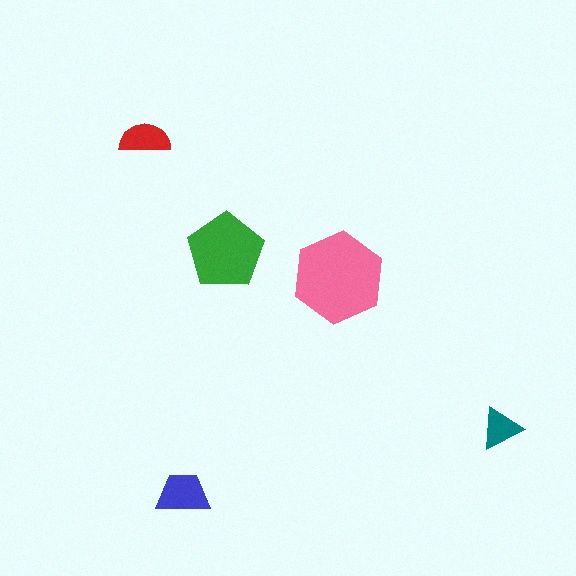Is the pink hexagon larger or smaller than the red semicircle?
Larger.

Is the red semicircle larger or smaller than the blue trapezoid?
Smaller.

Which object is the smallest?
The teal triangle.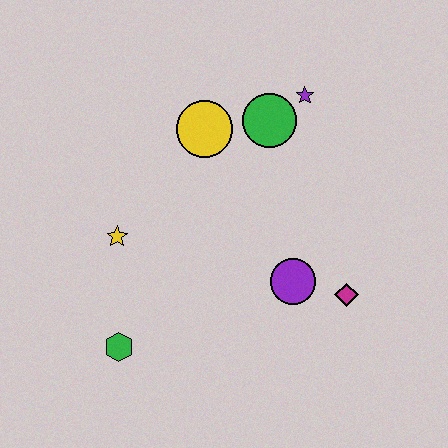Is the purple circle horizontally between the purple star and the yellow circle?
Yes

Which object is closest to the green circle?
The purple star is closest to the green circle.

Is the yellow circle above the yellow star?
Yes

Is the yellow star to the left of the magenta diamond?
Yes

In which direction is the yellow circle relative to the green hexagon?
The yellow circle is above the green hexagon.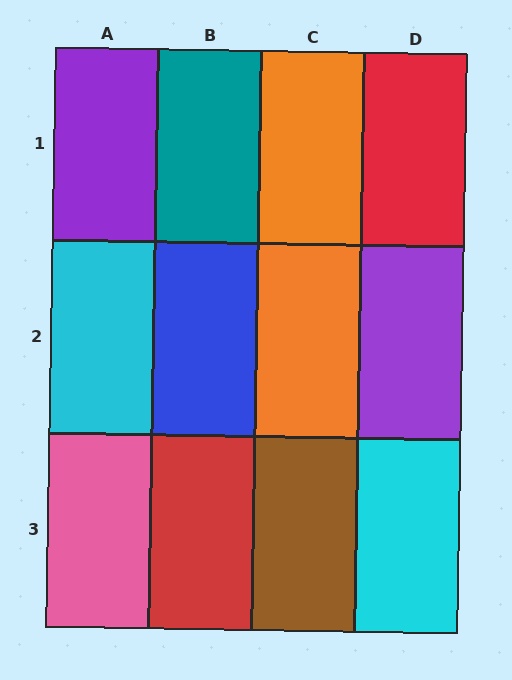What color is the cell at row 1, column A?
Purple.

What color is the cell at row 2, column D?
Purple.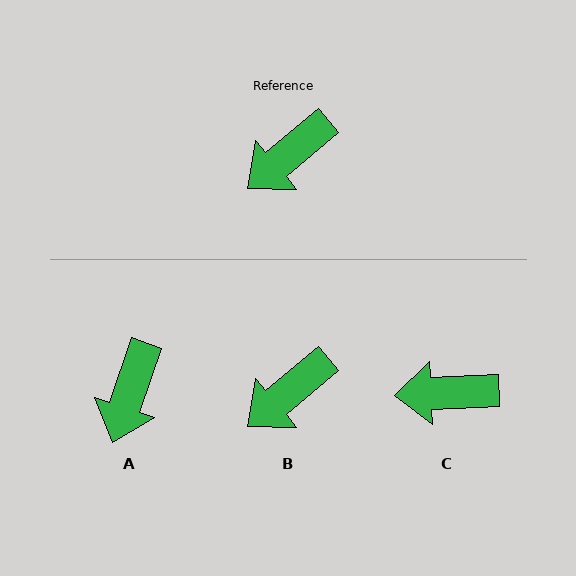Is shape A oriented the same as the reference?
No, it is off by about 31 degrees.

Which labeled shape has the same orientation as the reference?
B.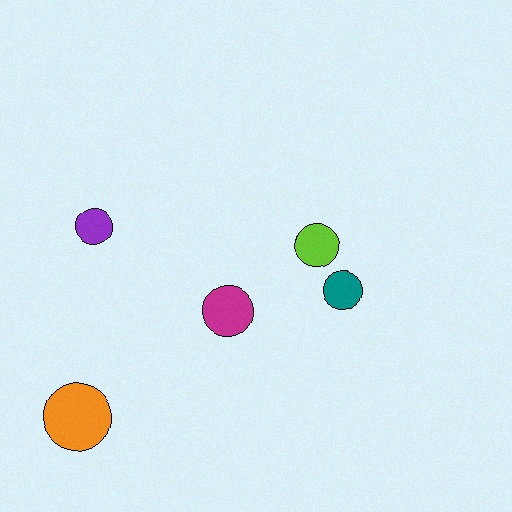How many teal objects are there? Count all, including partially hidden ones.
There is 1 teal object.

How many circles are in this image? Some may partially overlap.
There are 5 circles.